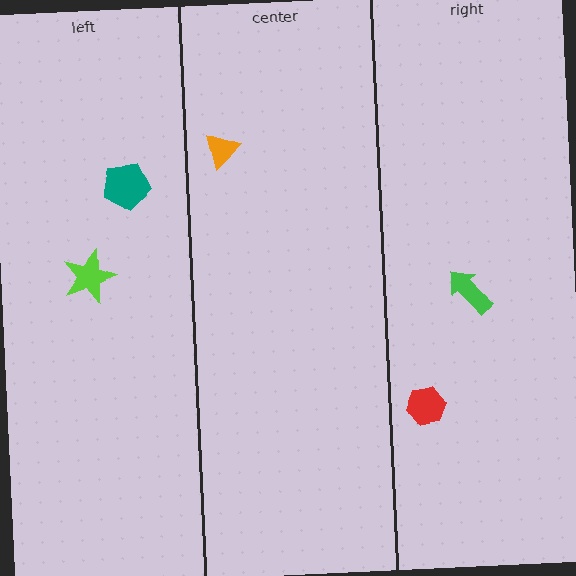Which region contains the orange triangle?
The center region.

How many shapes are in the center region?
1.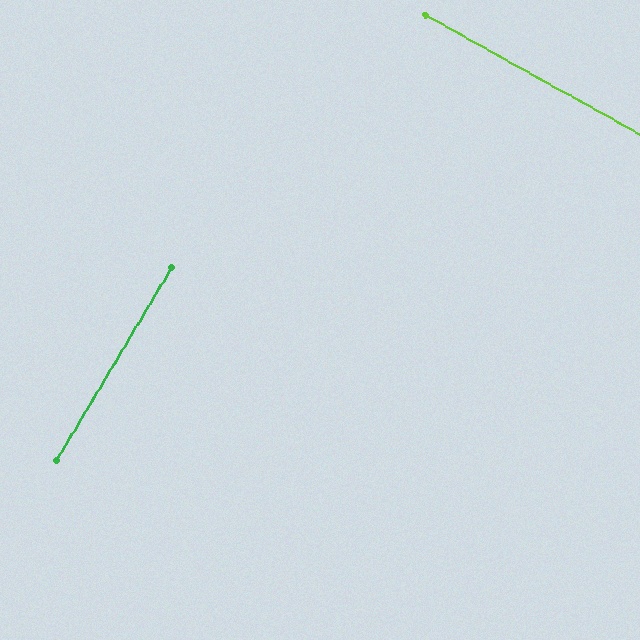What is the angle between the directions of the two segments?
Approximately 88 degrees.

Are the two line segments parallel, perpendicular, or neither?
Perpendicular — they meet at approximately 88°.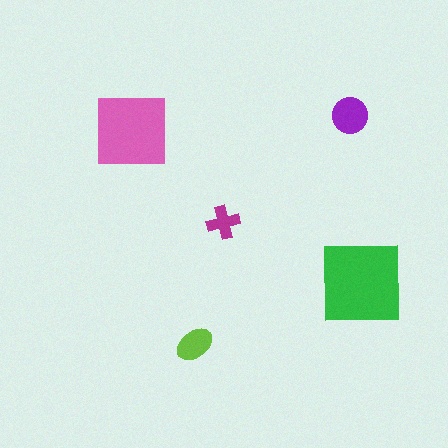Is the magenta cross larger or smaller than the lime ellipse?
Smaller.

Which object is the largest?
The green square.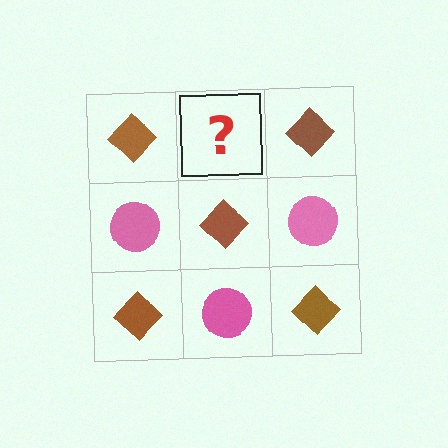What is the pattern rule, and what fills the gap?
The rule is that it alternates brown diamond and pink circle in a checkerboard pattern. The gap should be filled with a pink circle.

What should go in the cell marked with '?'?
The missing cell should contain a pink circle.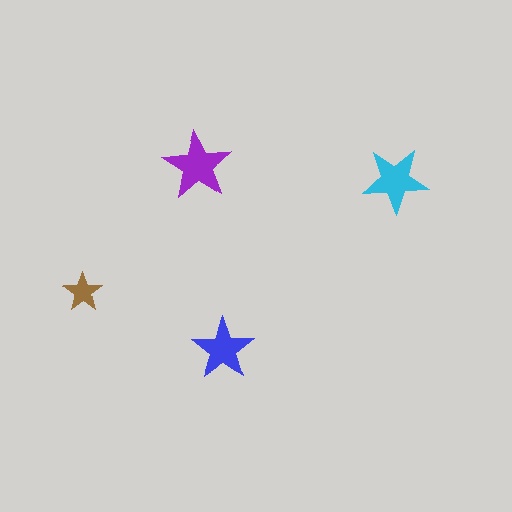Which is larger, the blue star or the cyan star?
The cyan one.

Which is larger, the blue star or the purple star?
The purple one.